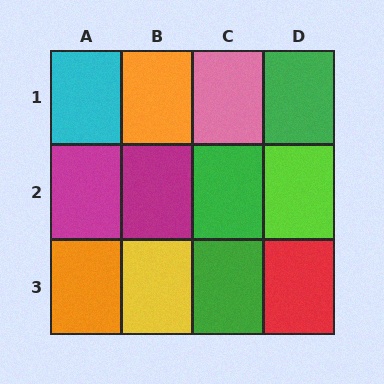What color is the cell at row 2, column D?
Lime.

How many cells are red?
1 cell is red.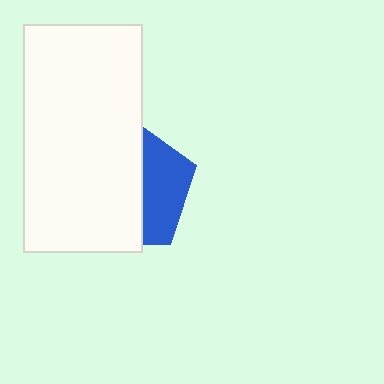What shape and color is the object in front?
The object in front is a white rectangle.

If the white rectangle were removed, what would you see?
You would see the complete blue pentagon.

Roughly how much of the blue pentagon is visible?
A small part of it is visible (roughly 35%).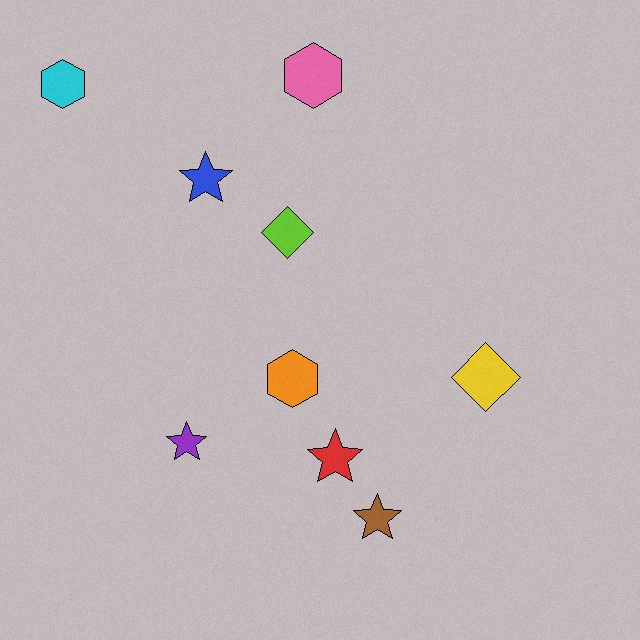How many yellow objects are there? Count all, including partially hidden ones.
There is 1 yellow object.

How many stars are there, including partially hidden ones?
There are 4 stars.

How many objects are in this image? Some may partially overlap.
There are 9 objects.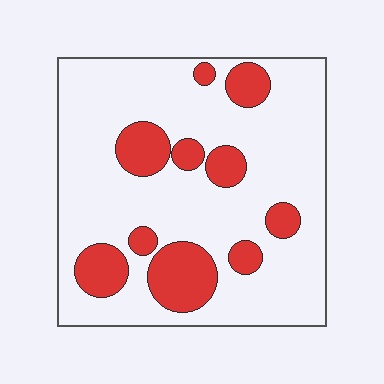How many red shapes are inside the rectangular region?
10.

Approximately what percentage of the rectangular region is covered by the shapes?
Approximately 20%.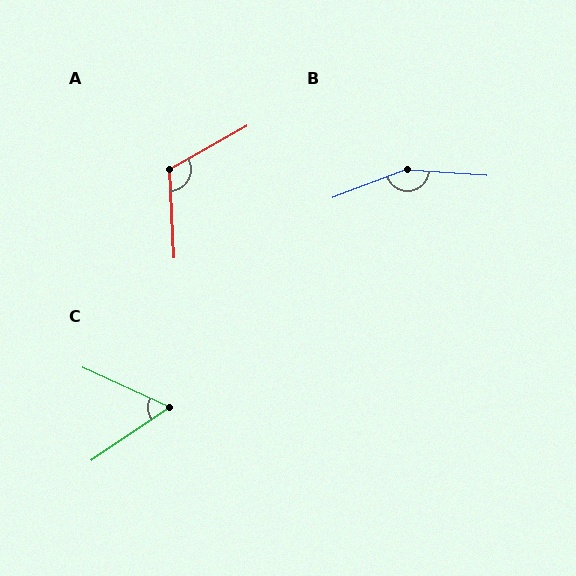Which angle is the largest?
B, at approximately 155 degrees.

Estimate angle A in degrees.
Approximately 116 degrees.